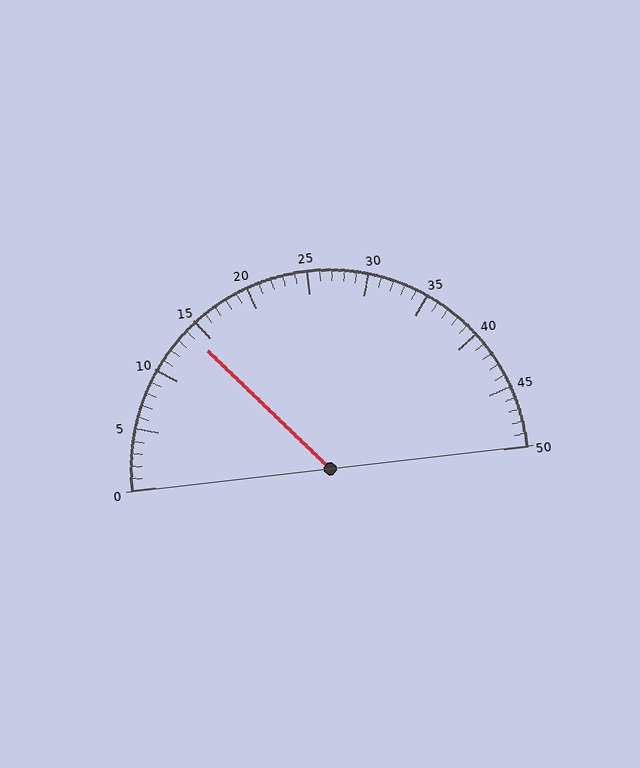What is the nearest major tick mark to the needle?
The nearest major tick mark is 15.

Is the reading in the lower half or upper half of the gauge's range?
The reading is in the lower half of the range (0 to 50).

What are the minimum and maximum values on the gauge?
The gauge ranges from 0 to 50.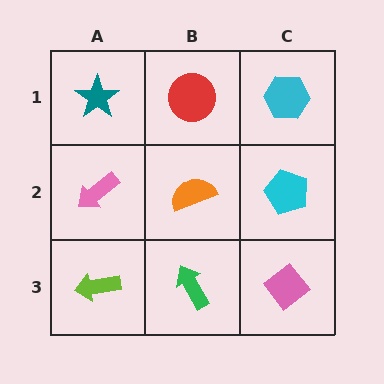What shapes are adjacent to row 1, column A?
A pink arrow (row 2, column A), a red circle (row 1, column B).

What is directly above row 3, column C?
A cyan pentagon.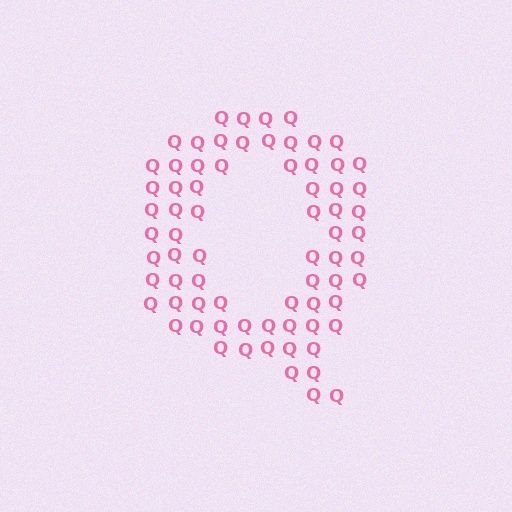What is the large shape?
The large shape is the letter Q.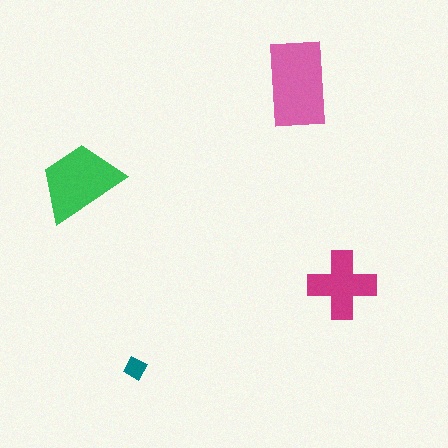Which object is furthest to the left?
The green trapezoid is leftmost.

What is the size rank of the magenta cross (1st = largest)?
3rd.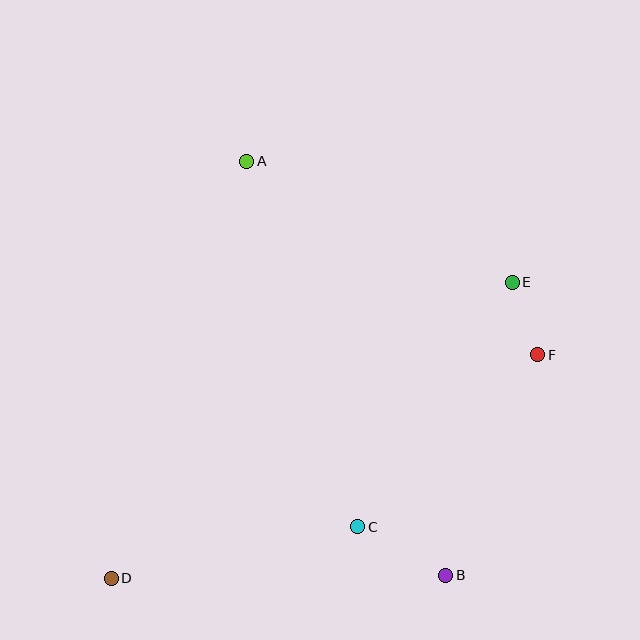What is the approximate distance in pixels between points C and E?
The distance between C and E is approximately 289 pixels.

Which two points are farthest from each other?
Points D and E are farthest from each other.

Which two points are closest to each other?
Points E and F are closest to each other.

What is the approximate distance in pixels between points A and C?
The distance between A and C is approximately 382 pixels.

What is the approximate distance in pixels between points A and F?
The distance between A and F is approximately 349 pixels.